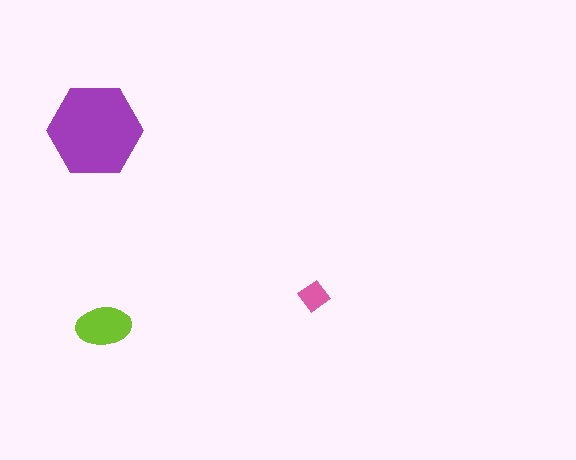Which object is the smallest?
The pink diamond.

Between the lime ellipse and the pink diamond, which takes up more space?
The lime ellipse.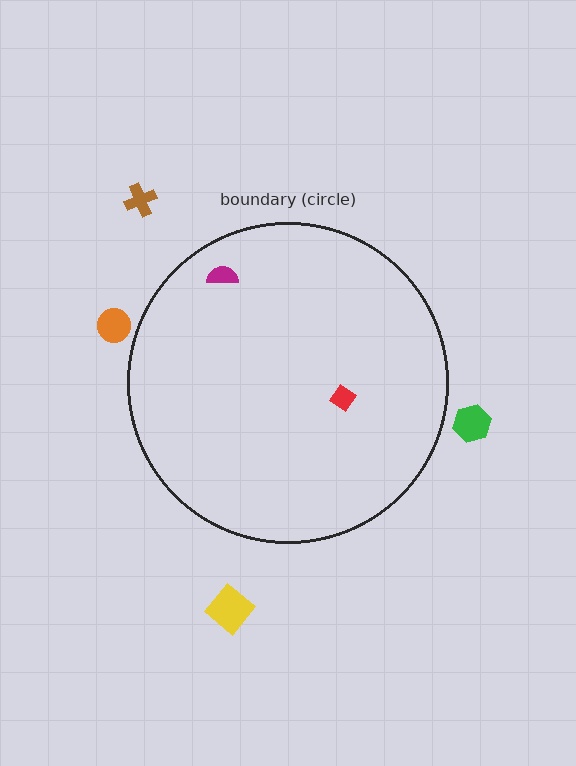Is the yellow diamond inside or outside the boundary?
Outside.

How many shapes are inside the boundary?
2 inside, 4 outside.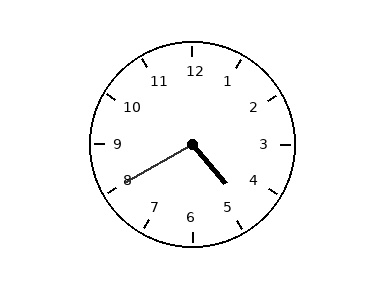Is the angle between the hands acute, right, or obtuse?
It is obtuse.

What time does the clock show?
4:40.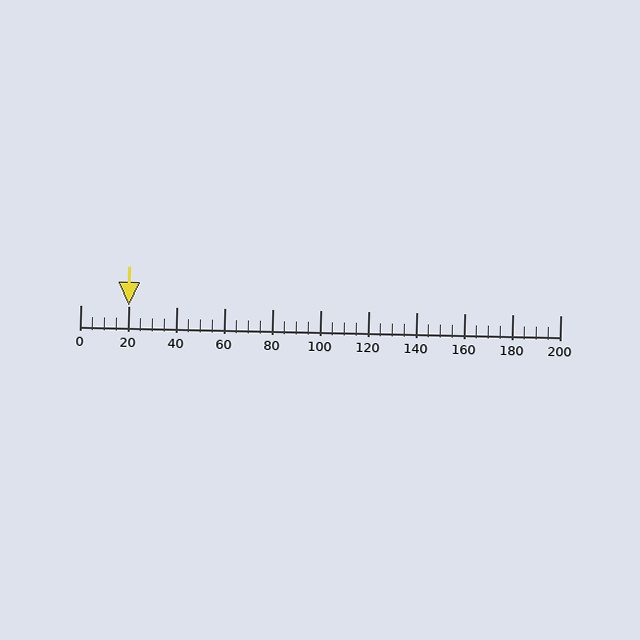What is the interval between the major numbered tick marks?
The major tick marks are spaced 20 units apart.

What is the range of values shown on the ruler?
The ruler shows values from 0 to 200.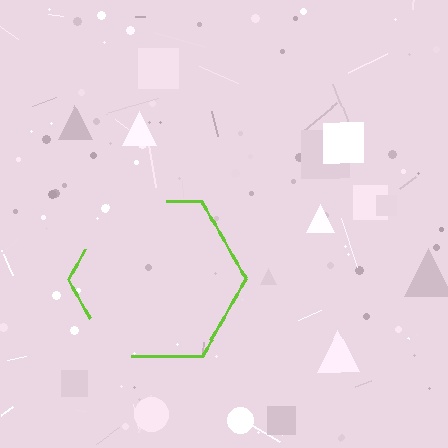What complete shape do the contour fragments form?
The contour fragments form a hexagon.